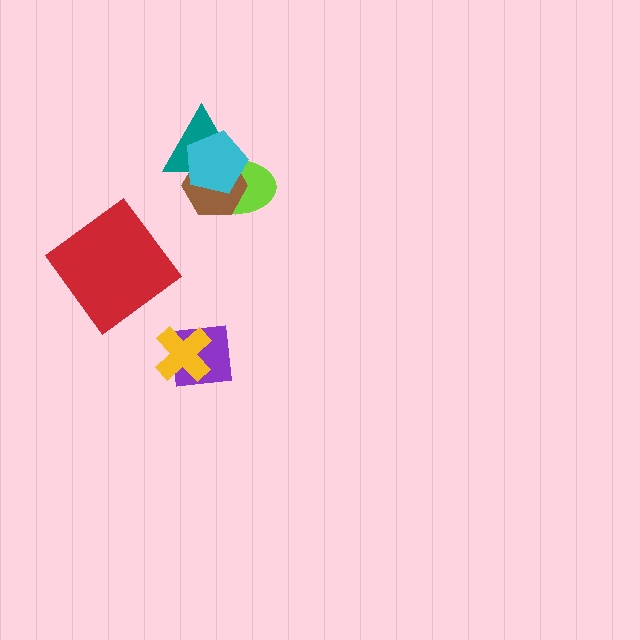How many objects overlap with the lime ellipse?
3 objects overlap with the lime ellipse.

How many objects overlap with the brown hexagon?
3 objects overlap with the brown hexagon.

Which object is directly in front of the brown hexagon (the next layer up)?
The teal triangle is directly in front of the brown hexagon.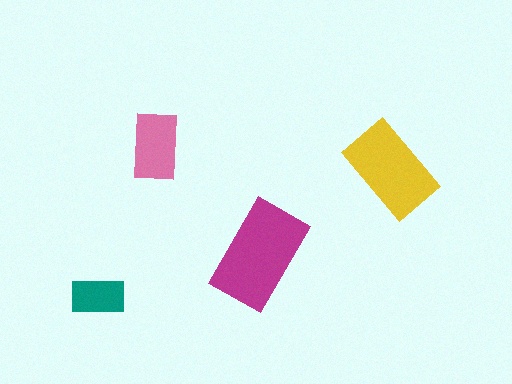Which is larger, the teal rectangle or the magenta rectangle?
The magenta one.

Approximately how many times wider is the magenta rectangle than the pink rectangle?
About 1.5 times wider.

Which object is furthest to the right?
The yellow rectangle is rightmost.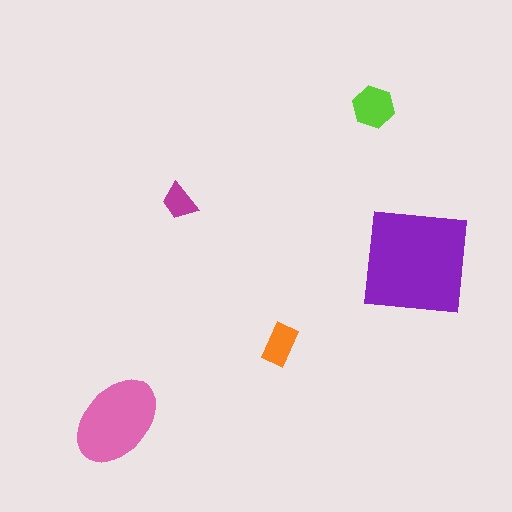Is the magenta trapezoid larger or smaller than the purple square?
Smaller.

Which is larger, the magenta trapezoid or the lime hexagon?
The lime hexagon.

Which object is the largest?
The purple square.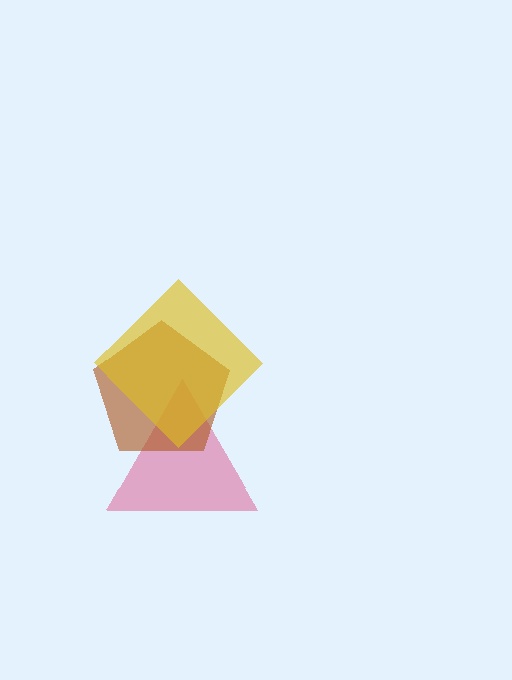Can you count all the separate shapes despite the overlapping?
Yes, there are 3 separate shapes.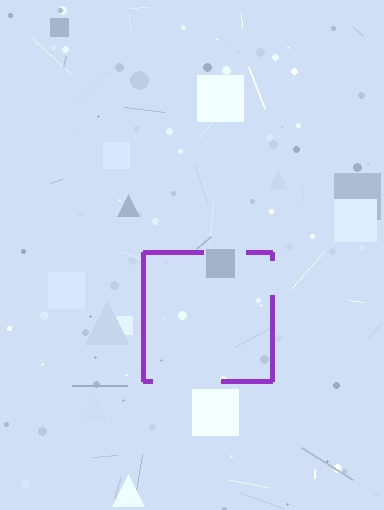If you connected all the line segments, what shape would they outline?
They would outline a square.